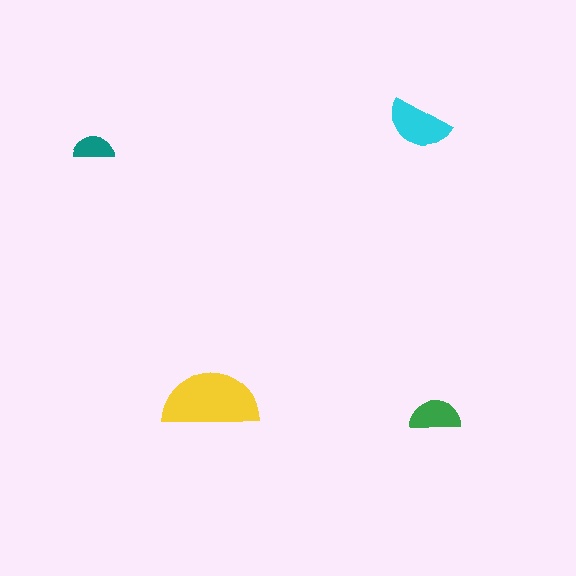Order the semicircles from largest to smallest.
the yellow one, the cyan one, the green one, the teal one.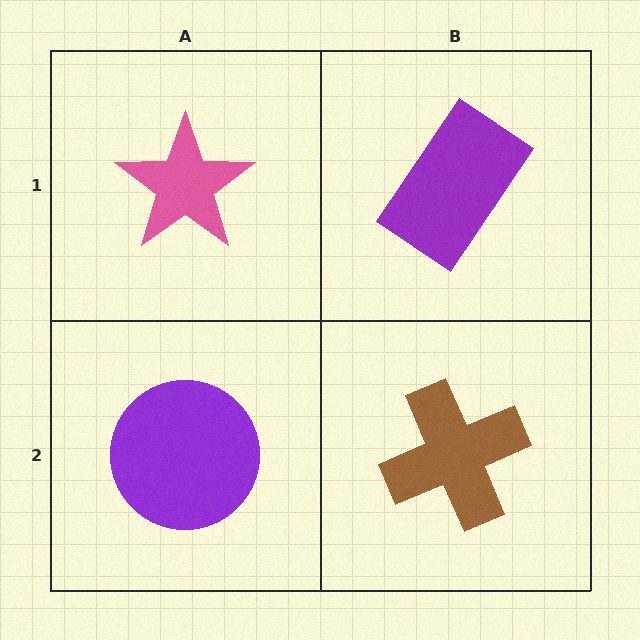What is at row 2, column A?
A purple circle.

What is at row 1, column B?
A purple rectangle.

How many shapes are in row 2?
2 shapes.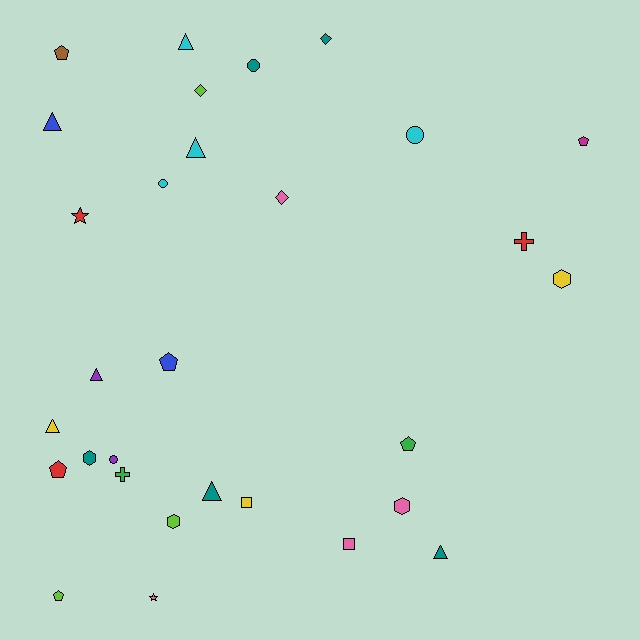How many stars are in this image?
There are 2 stars.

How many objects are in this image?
There are 30 objects.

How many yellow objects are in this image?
There are 3 yellow objects.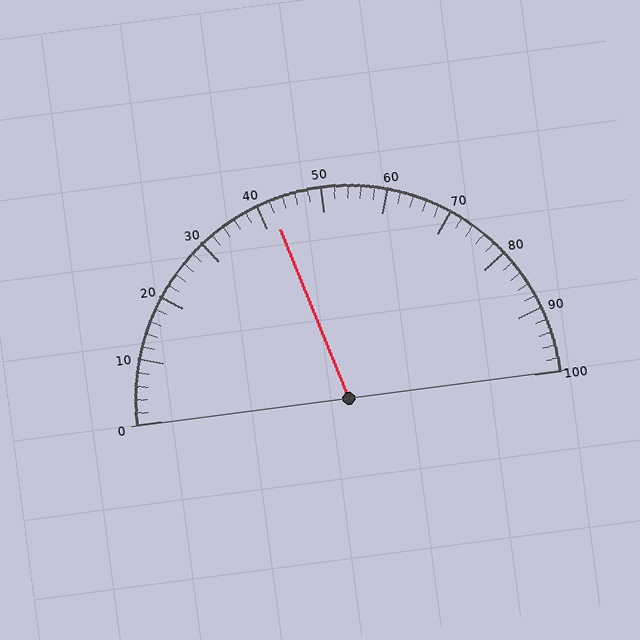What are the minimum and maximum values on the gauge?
The gauge ranges from 0 to 100.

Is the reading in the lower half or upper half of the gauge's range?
The reading is in the lower half of the range (0 to 100).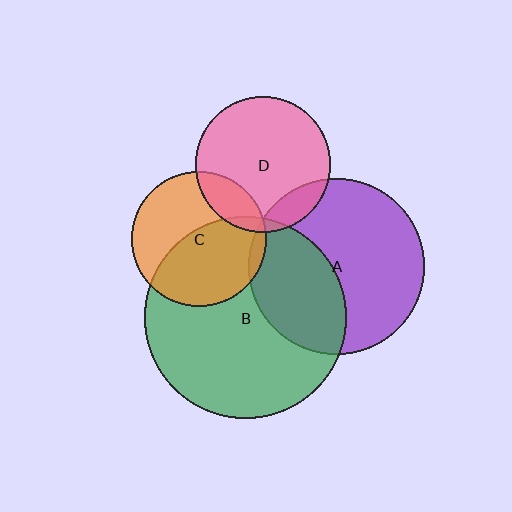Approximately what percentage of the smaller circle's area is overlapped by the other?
Approximately 50%.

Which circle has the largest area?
Circle B (green).